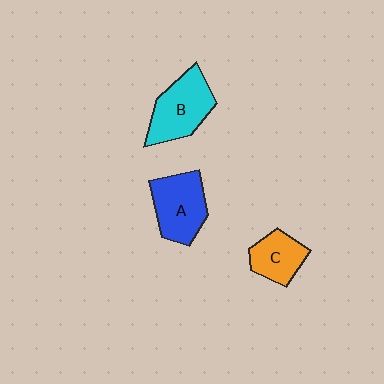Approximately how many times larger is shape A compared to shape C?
Approximately 1.4 times.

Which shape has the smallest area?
Shape C (orange).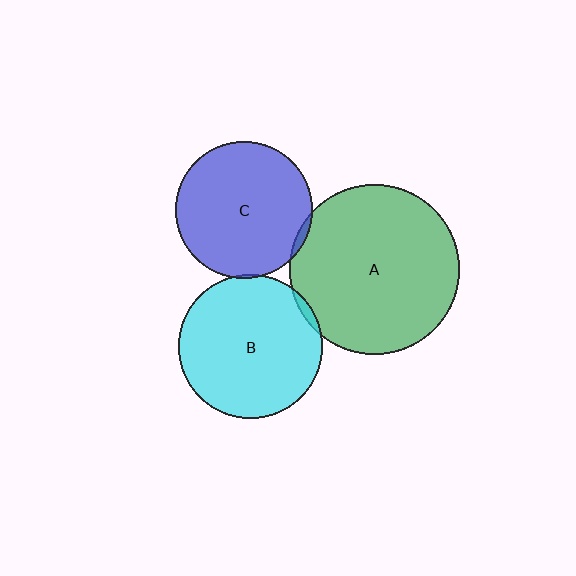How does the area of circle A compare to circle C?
Approximately 1.5 times.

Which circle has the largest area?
Circle A (green).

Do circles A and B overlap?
Yes.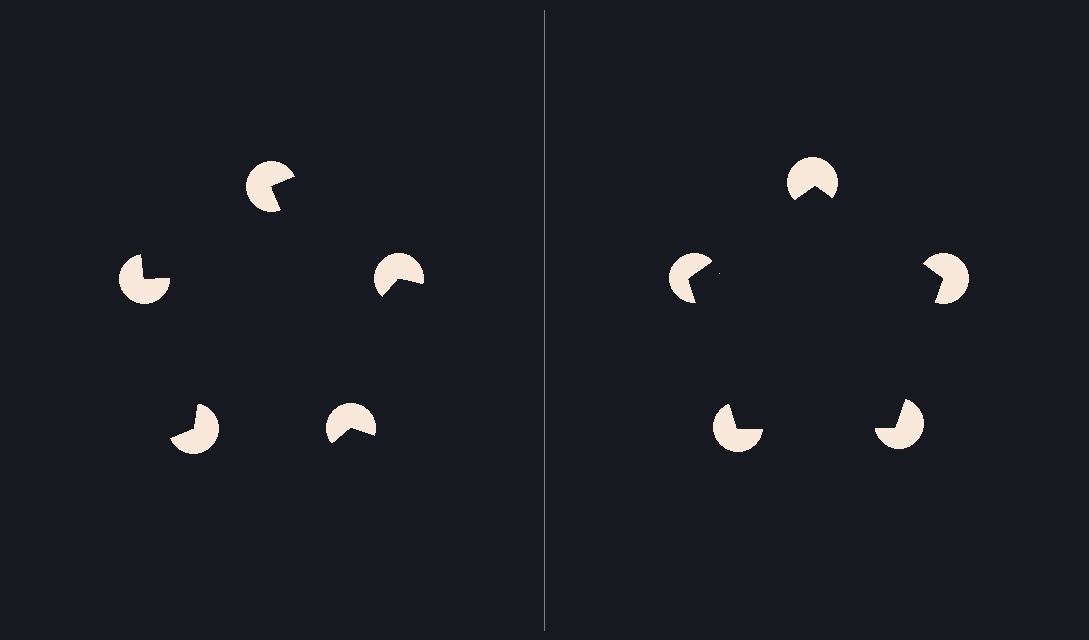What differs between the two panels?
The pac-man discs are positioned identically on both sides; only the wedge orientations differ. On the right they align to a pentagon; on the left they are misaligned.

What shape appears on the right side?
An illusory pentagon.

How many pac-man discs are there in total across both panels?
10 — 5 on each side.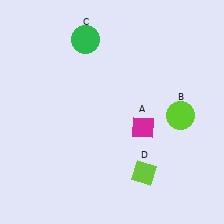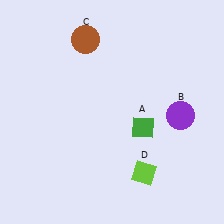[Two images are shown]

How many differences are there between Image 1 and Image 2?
There are 3 differences between the two images.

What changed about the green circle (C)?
In Image 1, C is green. In Image 2, it changed to brown.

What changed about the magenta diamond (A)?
In Image 1, A is magenta. In Image 2, it changed to green.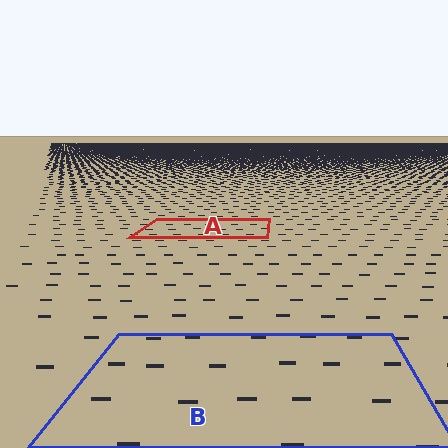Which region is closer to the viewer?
Region B is closer. The texture elements there are larger and more spread out.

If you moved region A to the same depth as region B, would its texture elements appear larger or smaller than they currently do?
They would appear larger. At a closer depth, the same texture elements are projected at a bigger on-screen size.